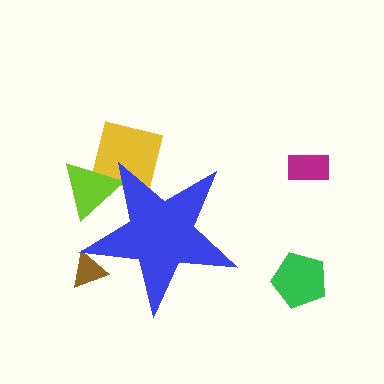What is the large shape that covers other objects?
A blue star.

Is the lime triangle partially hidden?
Yes, the lime triangle is partially hidden behind the blue star.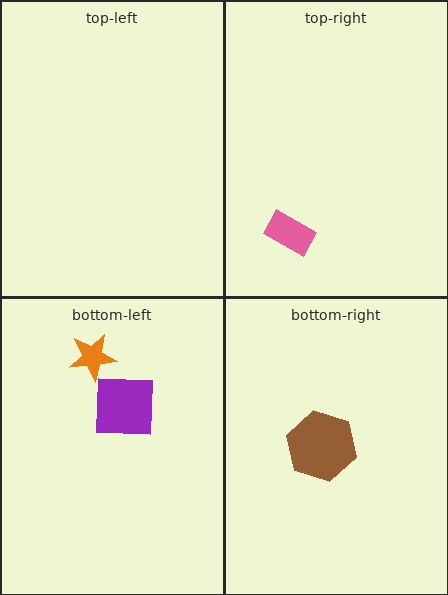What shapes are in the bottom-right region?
The brown hexagon.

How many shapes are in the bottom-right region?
1.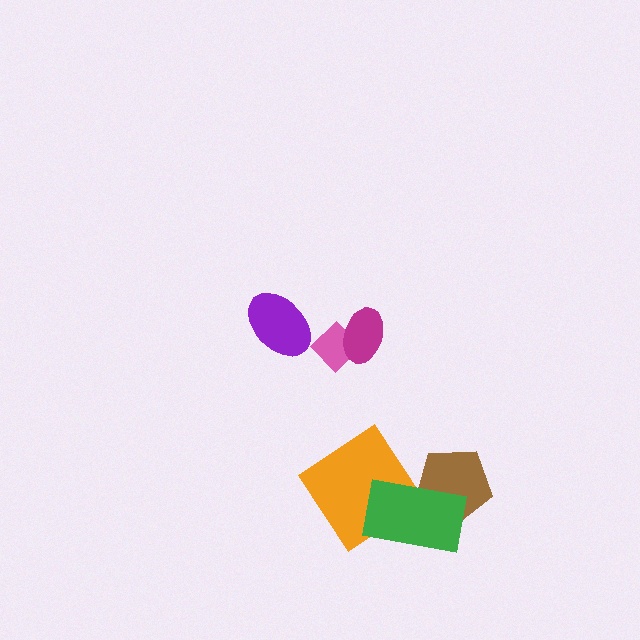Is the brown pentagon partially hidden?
Yes, it is partially covered by another shape.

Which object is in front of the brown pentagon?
The green rectangle is in front of the brown pentagon.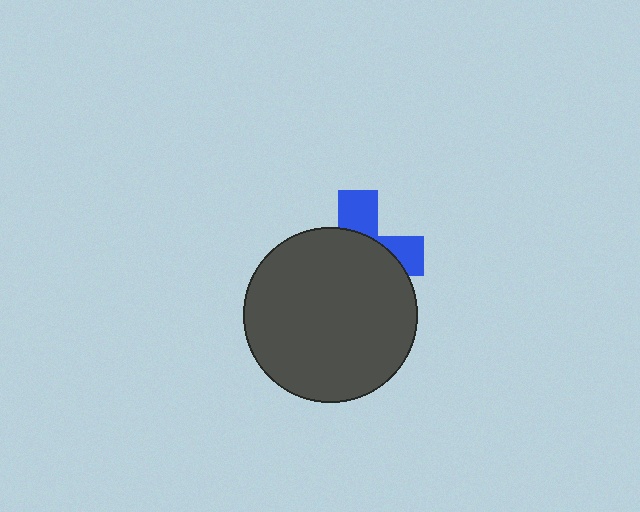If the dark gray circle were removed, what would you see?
You would see the complete blue cross.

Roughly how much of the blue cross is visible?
A small part of it is visible (roughly 32%).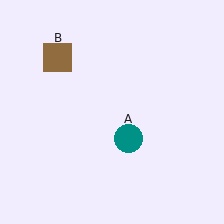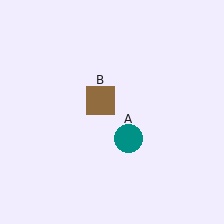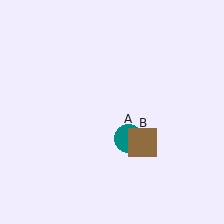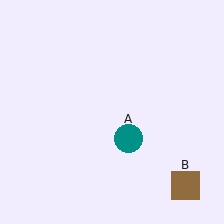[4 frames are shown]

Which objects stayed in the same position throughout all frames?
Teal circle (object A) remained stationary.